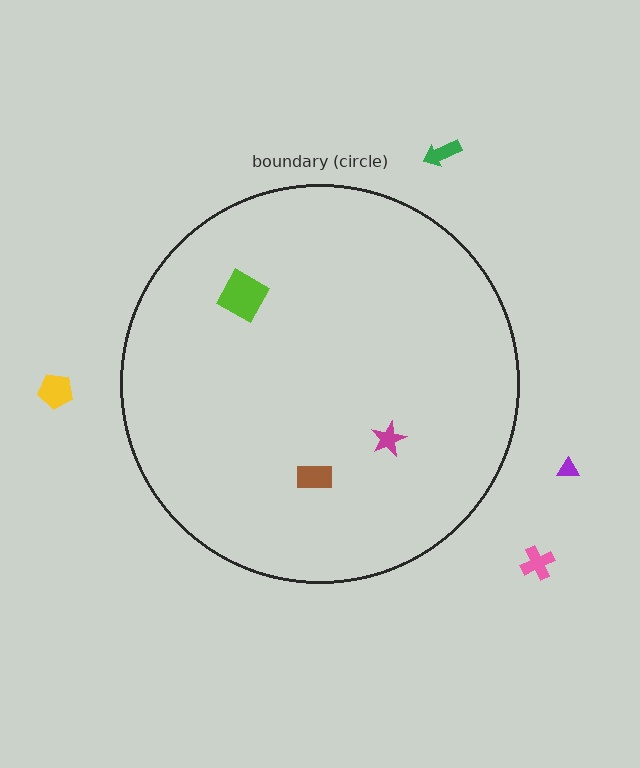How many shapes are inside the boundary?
3 inside, 4 outside.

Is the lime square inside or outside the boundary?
Inside.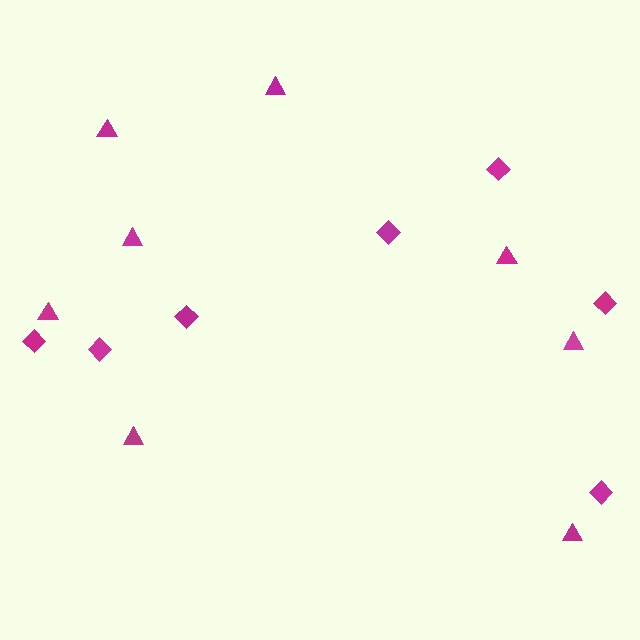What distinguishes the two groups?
There are 2 groups: one group of triangles (8) and one group of diamonds (7).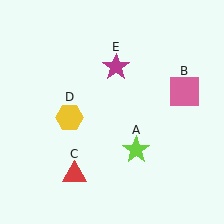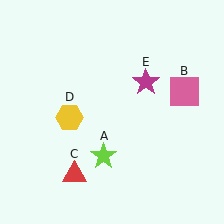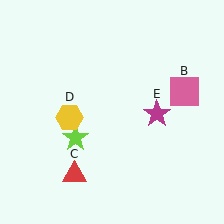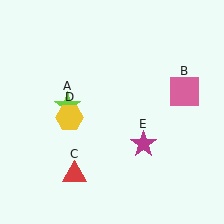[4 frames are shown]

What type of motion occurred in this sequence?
The lime star (object A), magenta star (object E) rotated clockwise around the center of the scene.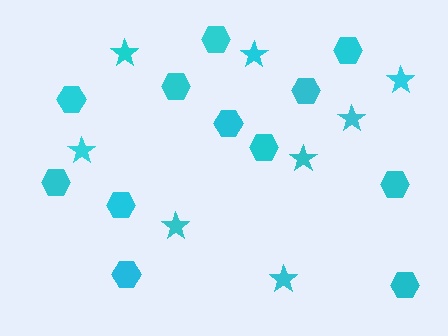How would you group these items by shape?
There are 2 groups: one group of stars (8) and one group of hexagons (12).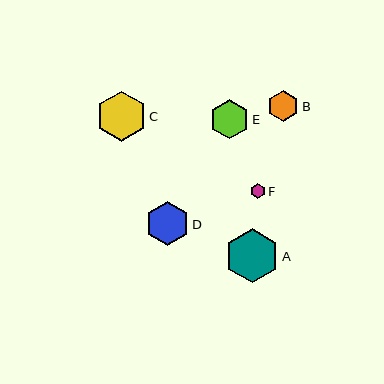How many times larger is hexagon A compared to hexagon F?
Hexagon A is approximately 3.6 times the size of hexagon F.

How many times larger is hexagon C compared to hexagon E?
Hexagon C is approximately 1.3 times the size of hexagon E.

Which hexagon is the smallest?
Hexagon F is the smallest with a size of approximately 15 pixels.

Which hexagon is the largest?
Hexagon A is the largest with a size of approximately 54 pixels.